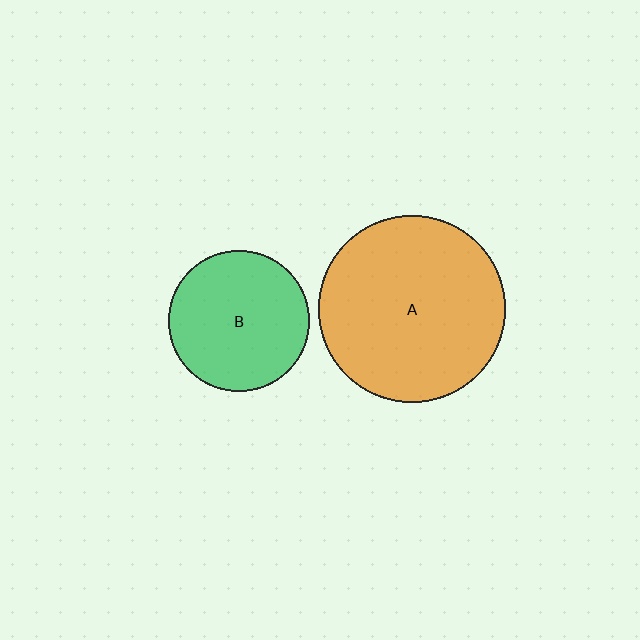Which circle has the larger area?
Circle A (orange).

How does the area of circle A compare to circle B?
Approximately 1.8 times.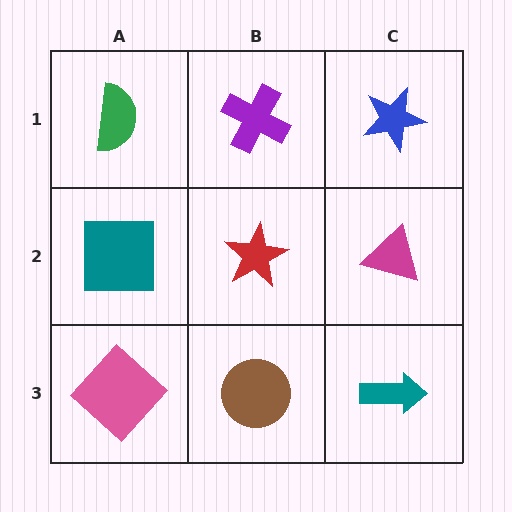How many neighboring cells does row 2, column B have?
4.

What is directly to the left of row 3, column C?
A brown circle.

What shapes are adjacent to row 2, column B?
A purple cross (row 1, column B), a brown circle (row 3, column B), a teal square (row 2, column A), a magenta triangle (row 2, column C).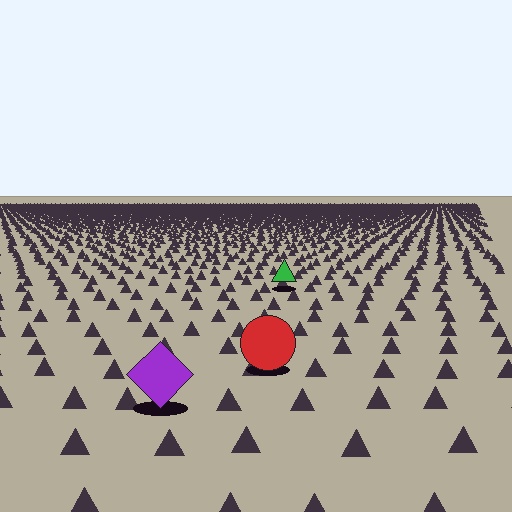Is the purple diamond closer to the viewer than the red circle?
Yes. The purple diamond is closer — you can tell from the texture gradient: the ground texture is coarser near it.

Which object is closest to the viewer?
The purple diamond is closest. The texture marks near it are larger and more spread out.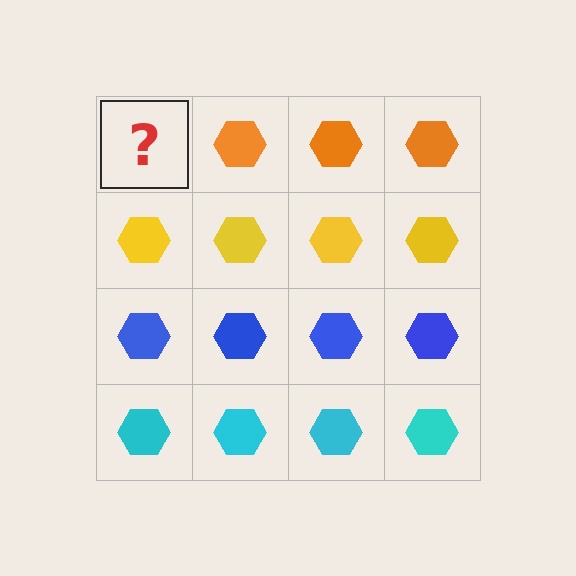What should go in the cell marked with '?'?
The missing cell should contain an orange hexagon.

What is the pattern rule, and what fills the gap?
The rule is that each row has a consistent color. The gap should be filled with an orange hexagon.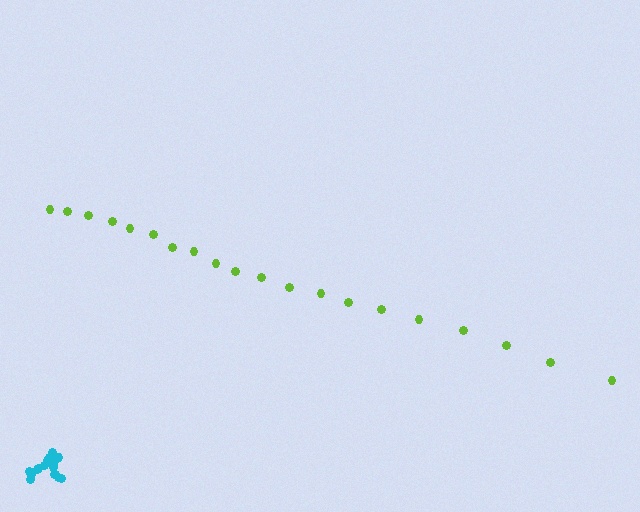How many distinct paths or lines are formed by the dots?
There are 2 distinct paths.